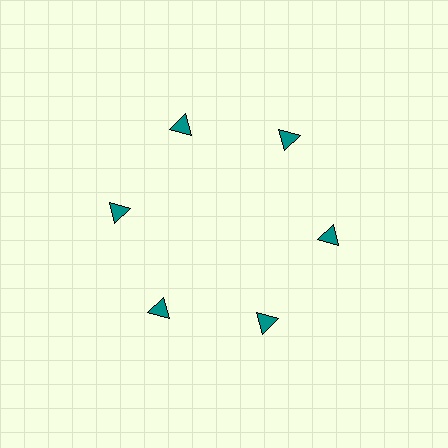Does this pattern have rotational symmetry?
Yes, this pattern has 6-fold rotational symmetry. It looks the same after rotating 60 degrees around the center.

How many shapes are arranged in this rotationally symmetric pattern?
There are 6 shapes, arranged in 6 groups of 1.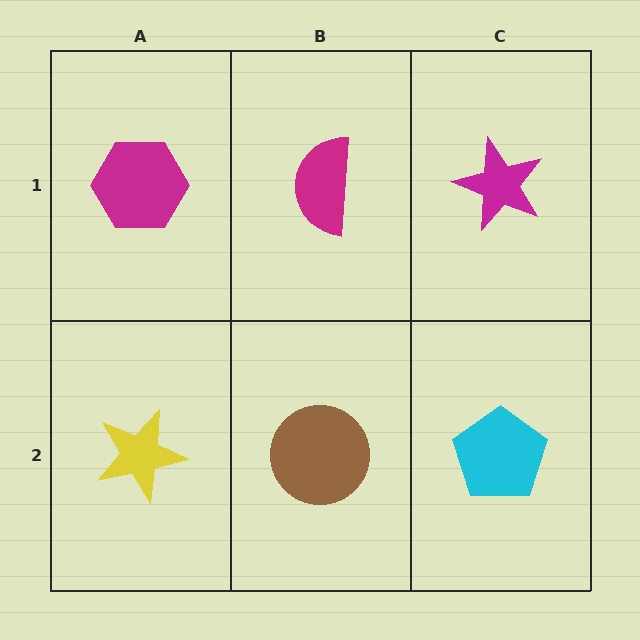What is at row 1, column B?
A magenta semicircle.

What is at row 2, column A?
A yellow star.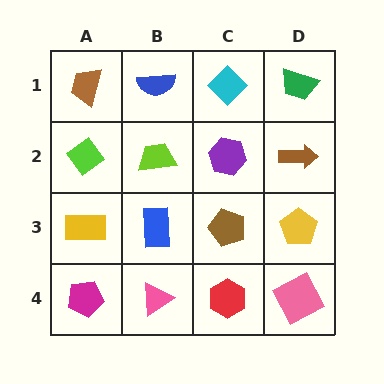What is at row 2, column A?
A lime diamond.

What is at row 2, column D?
A brown arrow.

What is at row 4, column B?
A pink triangle.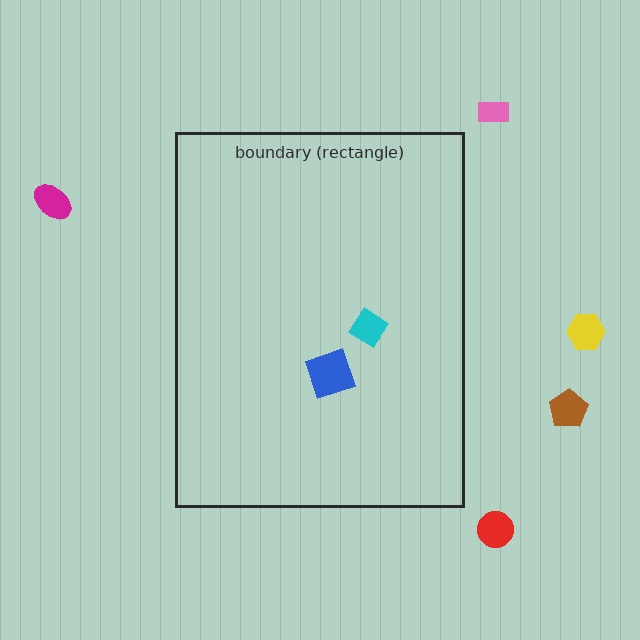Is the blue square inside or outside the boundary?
Inside.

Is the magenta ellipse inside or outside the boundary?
Outside.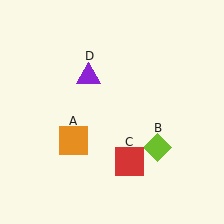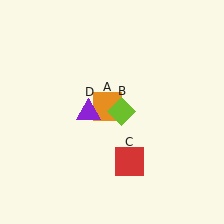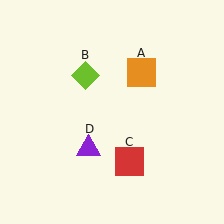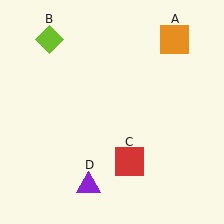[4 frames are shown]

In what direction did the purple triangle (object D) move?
The purple triangle (object D) moved down.